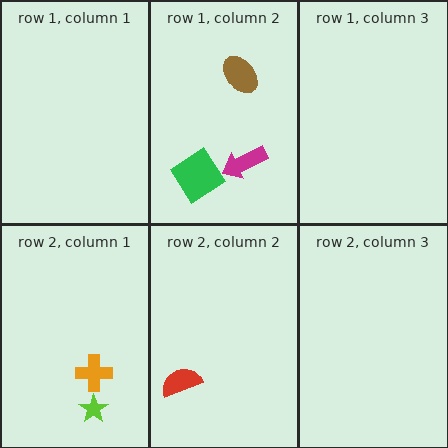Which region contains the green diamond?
The row 1, column 2 region.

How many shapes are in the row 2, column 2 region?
1.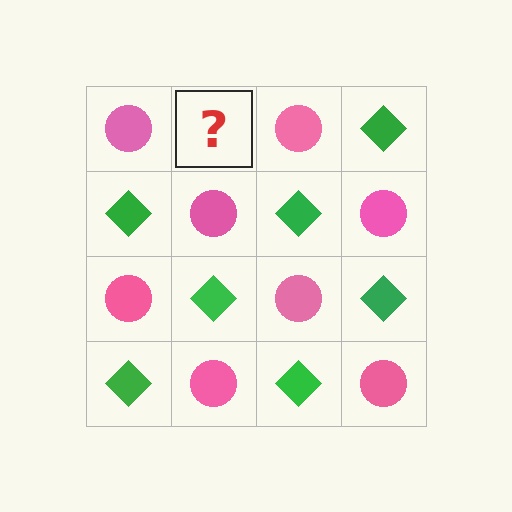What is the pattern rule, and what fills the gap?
The rule is that it alternates pink circle and green diamond in a checkerboard pattern. The gap should be filled with a green diamond.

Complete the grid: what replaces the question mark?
The question mark should be replaced with a green diamond.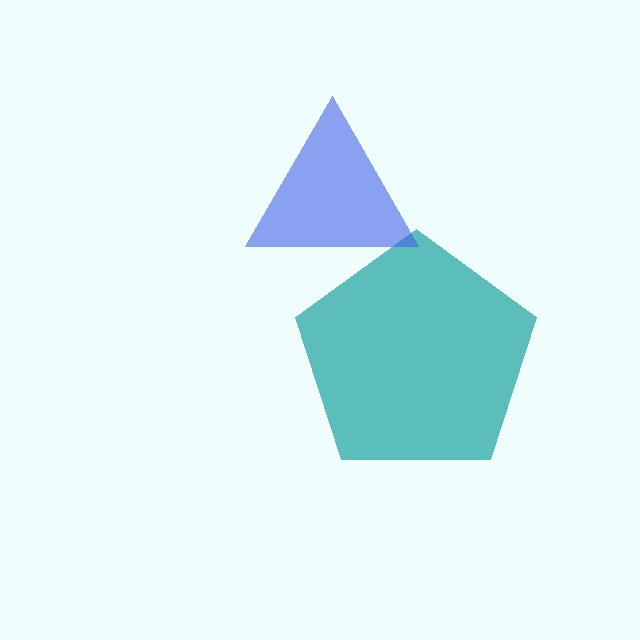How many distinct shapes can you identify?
There are 2 distinct shapes: a teal pentagon, a blue triangle.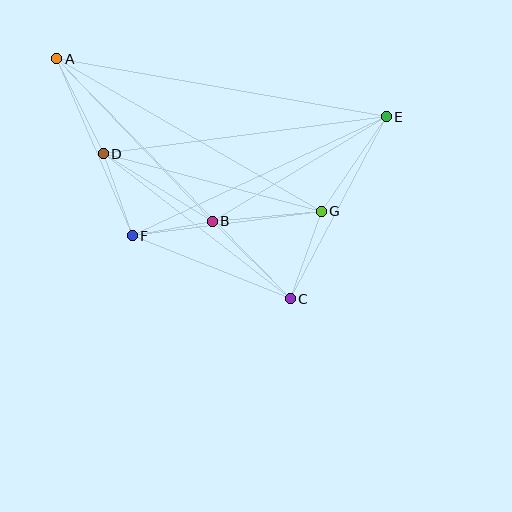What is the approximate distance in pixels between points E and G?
The distance between E and G is approximately 115 pixels.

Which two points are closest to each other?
Points B and F are closest to each other.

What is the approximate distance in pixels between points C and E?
The distance between C and E is approximately 206 pixels.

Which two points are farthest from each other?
Points A and C are farthest from each other.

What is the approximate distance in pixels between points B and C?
The distance between B and C is approximately 110 pixels.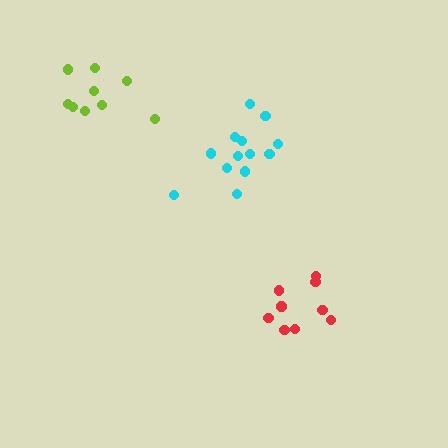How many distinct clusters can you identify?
There are 3 distinct clusters.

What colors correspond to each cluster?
The clusters are colored: cyan, red, lime.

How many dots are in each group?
Group 1: 13 dots, Group 2: 9 dots, Group 3: 9 dots (31 total).